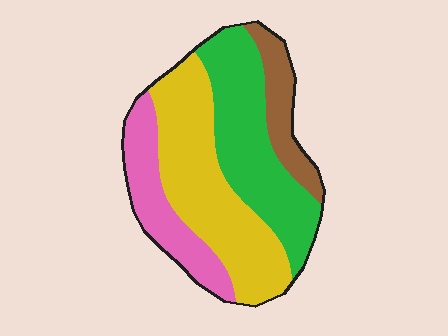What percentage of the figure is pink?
Pink covers roughly 20% of the figure.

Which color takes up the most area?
Yellow, at roughly 35%.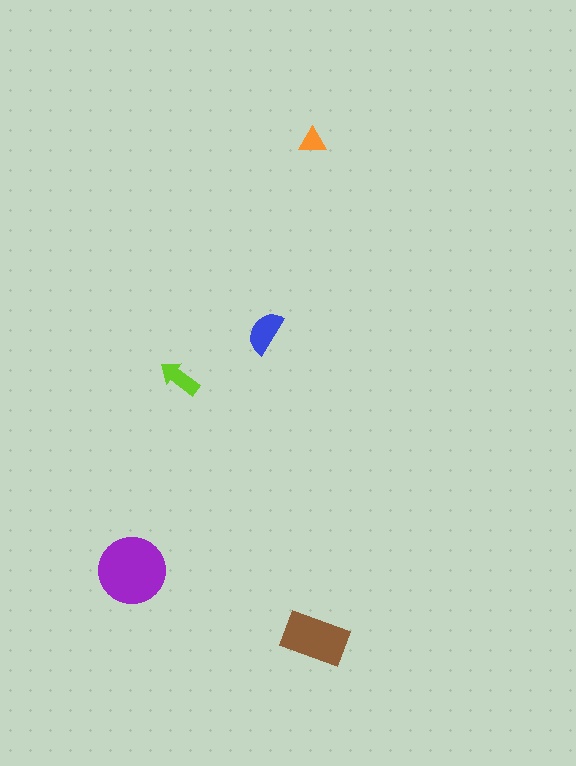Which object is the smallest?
The orange triangle.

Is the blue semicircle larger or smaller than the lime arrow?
Larger.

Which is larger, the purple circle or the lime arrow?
The purple circle.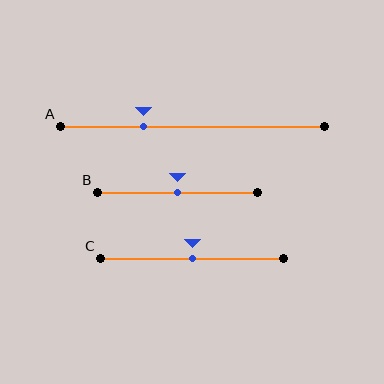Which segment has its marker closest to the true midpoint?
Segment B has its marker closest to the true midpoint.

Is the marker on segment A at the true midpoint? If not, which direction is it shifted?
No, the marker on segment A is shifted to the left by about 18% of the segment length.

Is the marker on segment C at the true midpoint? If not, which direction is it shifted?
Yes, the marker on segment C is at the true midpoint.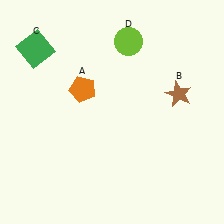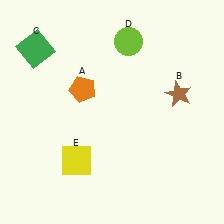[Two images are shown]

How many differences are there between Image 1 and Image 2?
There is 1 difference between the two images.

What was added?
A yellow square (E) was added in Image 2.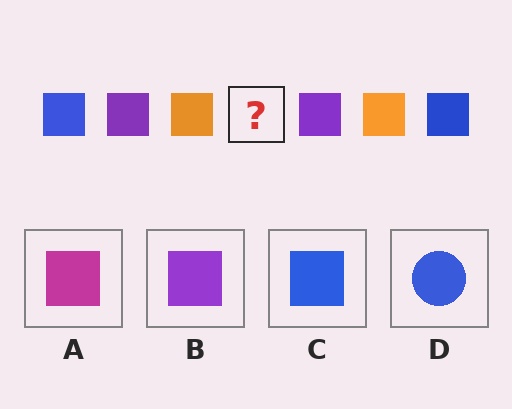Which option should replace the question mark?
Option C.